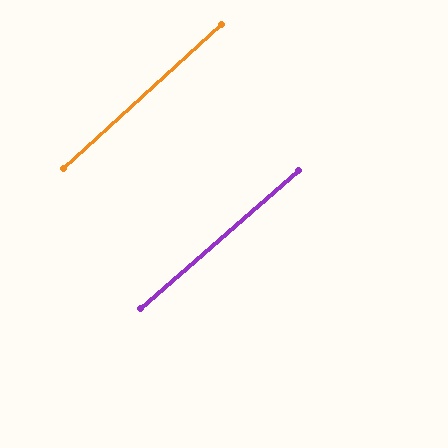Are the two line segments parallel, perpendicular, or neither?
Parallel — their directions differ by only 1.1°.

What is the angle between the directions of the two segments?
Approximately 1 degree.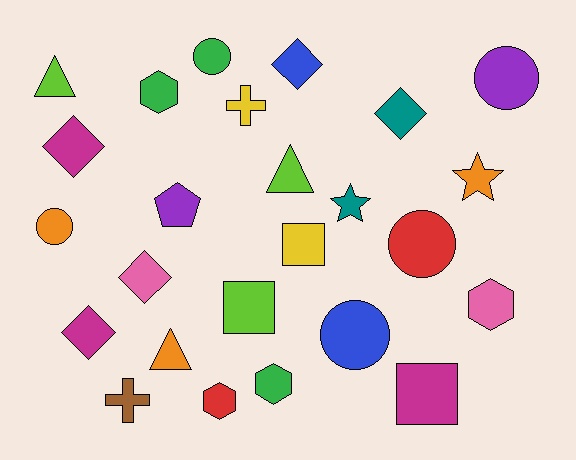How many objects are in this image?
There are 25 objects.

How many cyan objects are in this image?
There are no cyan objects.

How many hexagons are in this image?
There are 4 hexagons.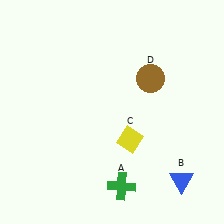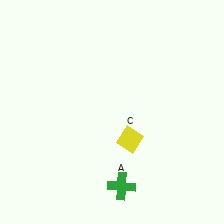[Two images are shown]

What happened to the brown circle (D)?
The brown circle (D) was removed in Image 2. It was in the top-right area of Image 1.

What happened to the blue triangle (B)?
The blue triangle (B) was removed in Image 2. It was in the bottom-right area of Image 1.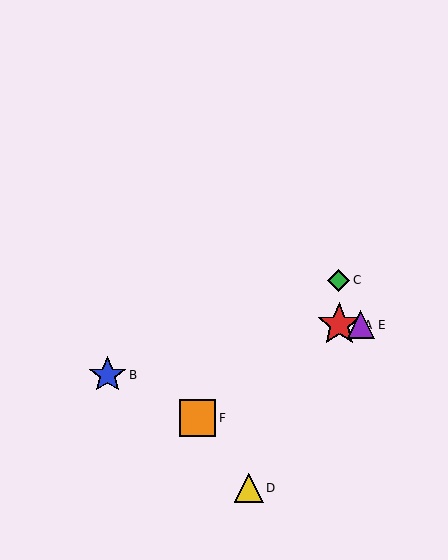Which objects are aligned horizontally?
Objects A, E are aligned horizontally.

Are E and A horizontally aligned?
Yes, both are at y≈325.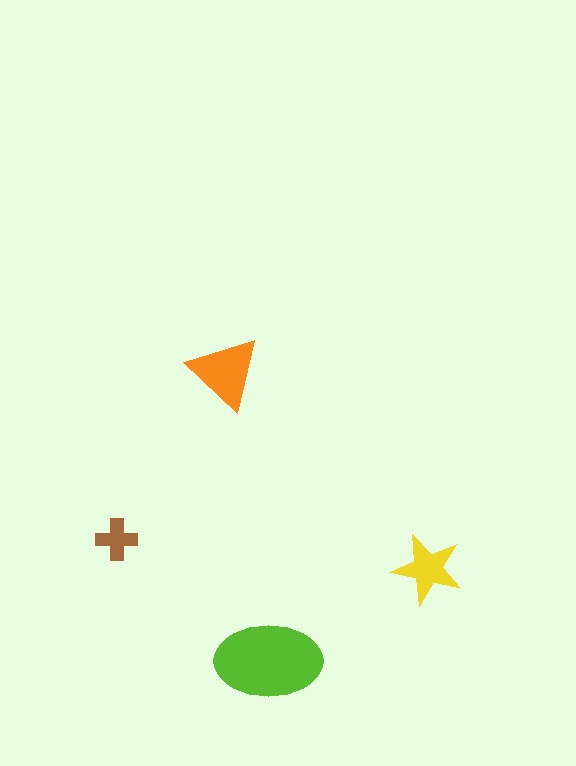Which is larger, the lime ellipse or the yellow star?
The lime ellipse.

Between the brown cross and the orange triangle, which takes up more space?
The orange triangle.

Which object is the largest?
The lime ellipse.